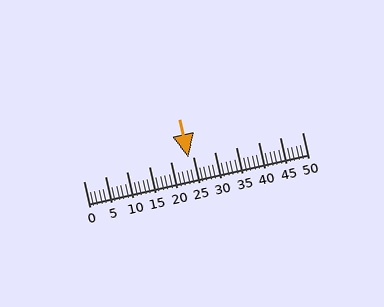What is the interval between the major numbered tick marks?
The major tick marks are spaced 5 units apart.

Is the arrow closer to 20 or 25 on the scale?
The arrow is closer to 25.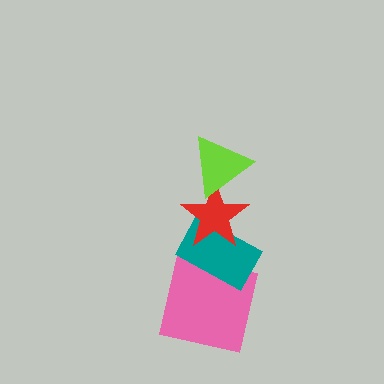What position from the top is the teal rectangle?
The teal rectangle is 3rd from the top.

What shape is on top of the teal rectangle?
The red star is on top of the teal rectangle.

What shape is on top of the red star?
The lime triangle is on top of the red star.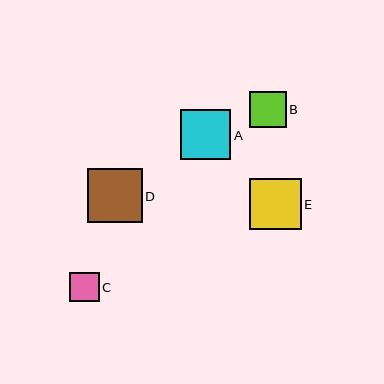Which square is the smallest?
Square C is the smallest with a size of approximately 30 pixels.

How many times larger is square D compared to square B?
Square D is approximately 1.5 times the size of square B.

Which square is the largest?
Square D is the largest with a size of approximately 54 pixels.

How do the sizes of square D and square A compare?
Square D and square A are approximately the same size.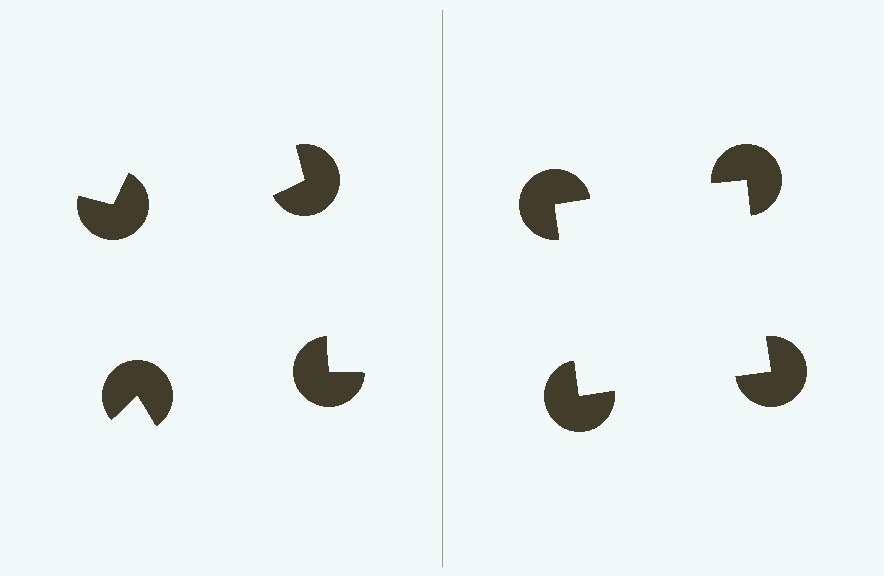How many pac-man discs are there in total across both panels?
8 — 4 on each side.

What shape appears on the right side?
An illusory square.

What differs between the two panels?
The pac-man discs are positioned identically on both sides; only the wedge orientations differ. On the right they align to a square; on the left they are misaligned.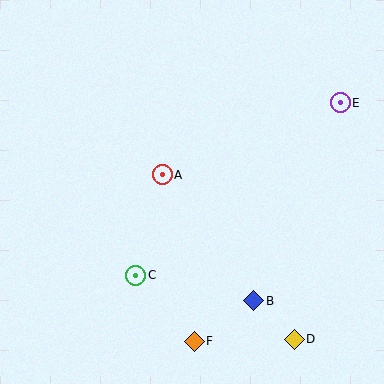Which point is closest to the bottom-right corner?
Point D is closest to the bottom-right corner.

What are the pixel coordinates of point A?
Point A is at (162, 175).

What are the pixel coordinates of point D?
Point D is at (294, 339).